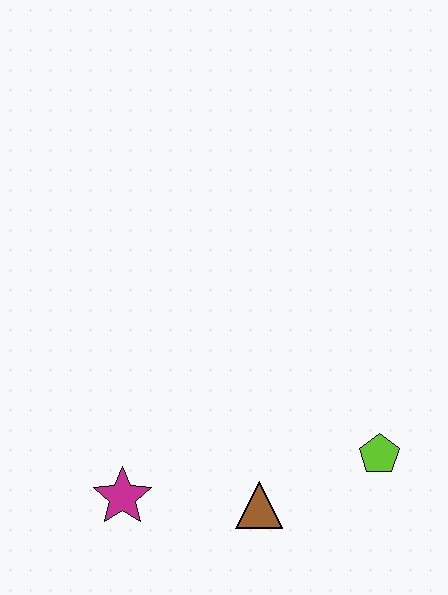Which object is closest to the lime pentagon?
The brown triangle is closest to the lime pentagon.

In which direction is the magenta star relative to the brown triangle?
The magenta star is to the left of the brown triangle.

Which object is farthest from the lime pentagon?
The magenta star is farthest from the lime pentagon.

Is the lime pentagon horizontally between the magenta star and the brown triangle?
No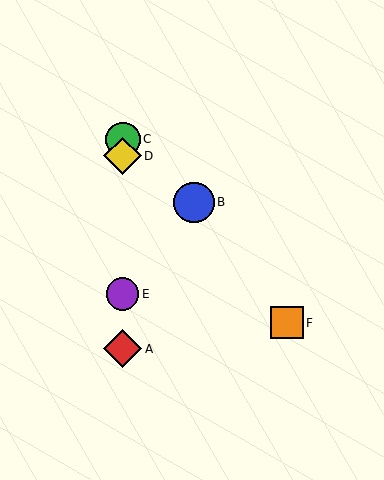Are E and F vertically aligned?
No, E is at x≈123 and F is at x≈287.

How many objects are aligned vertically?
4 objects (A, C, D, E) are aligned vertically.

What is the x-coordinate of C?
Object C is at x≈123.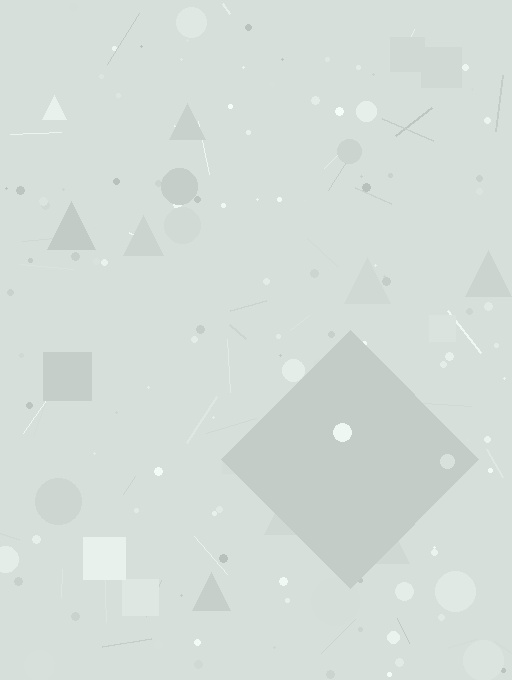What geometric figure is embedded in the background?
A diamond is embedded in the background.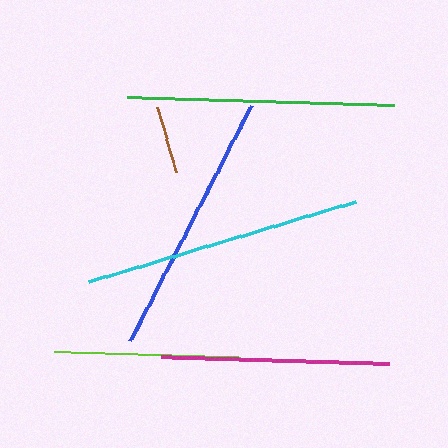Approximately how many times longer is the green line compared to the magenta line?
The green line is approximately 1.2 times the length of the magenta line.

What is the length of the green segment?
The green segment is approximately 267 pixels long.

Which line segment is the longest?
The cyan line is the longest at approximately 278 pixels.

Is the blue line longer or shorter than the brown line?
The blue line is longer than the brown line.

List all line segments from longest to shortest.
From longest to shortest: cyan, green, blue, magenta, lime, brown.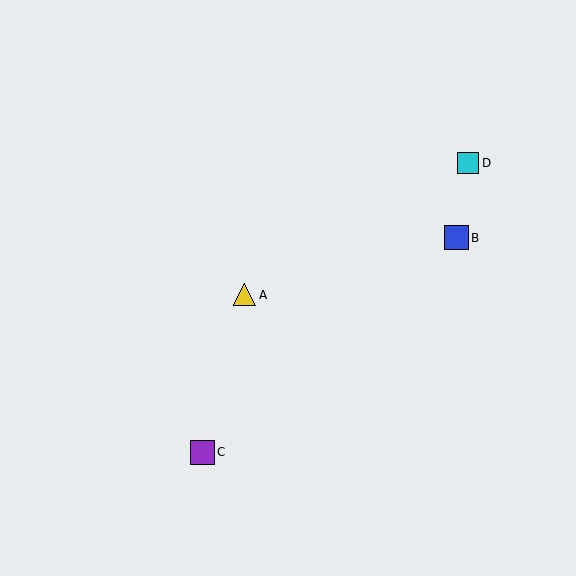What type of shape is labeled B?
Shape B is a blue square.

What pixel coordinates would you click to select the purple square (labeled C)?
Click at (202, 452) to select the purple square C.